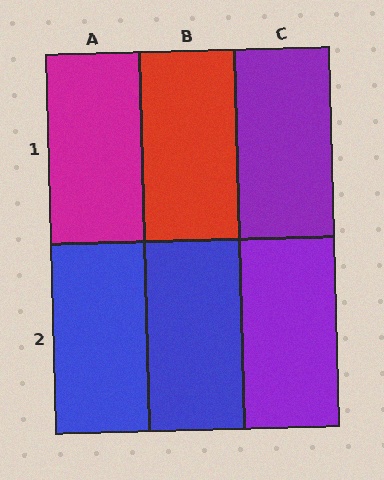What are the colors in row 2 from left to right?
Blue, blue, purple.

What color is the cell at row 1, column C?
Purple.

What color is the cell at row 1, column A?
Magenta.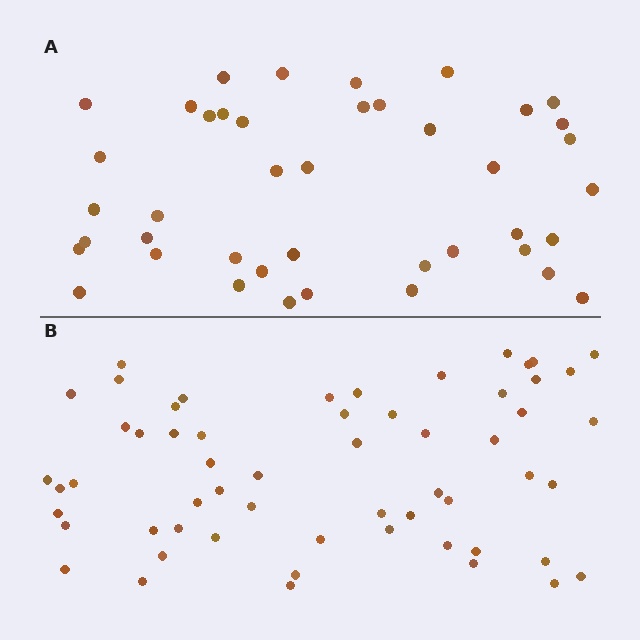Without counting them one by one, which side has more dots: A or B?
Region B (the bottom region) has more dots.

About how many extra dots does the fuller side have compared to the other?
Region B has approximately 15 more dots than region A.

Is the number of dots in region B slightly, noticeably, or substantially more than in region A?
Region B has noticeably more, but not dramatically so. The ratio is roughly 1.4 to 1.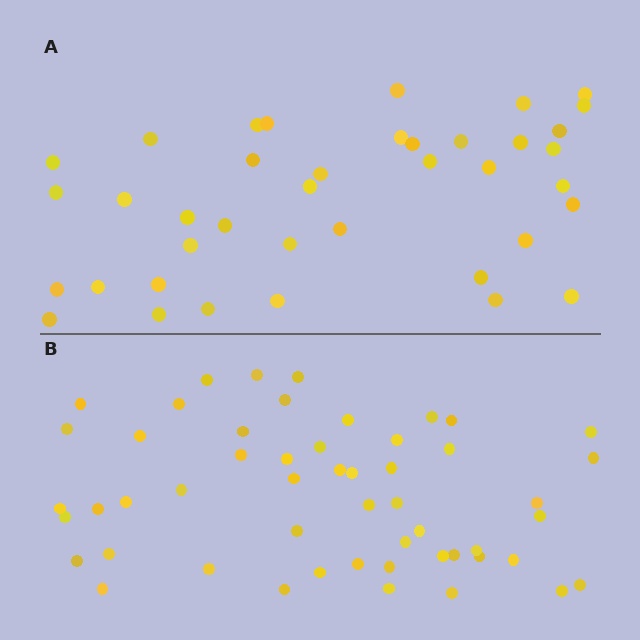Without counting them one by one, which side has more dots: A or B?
Region B (the bottom region) has more dots.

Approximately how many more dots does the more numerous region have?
Region B has approximately 15 more dots than region A.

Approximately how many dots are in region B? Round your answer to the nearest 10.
About 50 dots. (The exact count is 52, which rounds to 50.)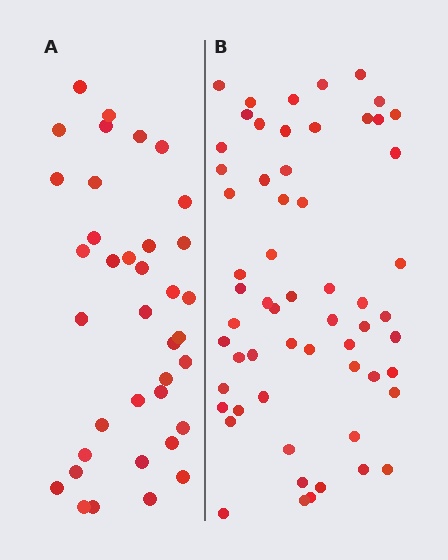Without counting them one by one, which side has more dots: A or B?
Region B (the right region) has more dots.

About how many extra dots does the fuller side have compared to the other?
Region B has approximately 20 more dots than region A.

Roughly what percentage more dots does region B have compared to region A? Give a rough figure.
About 60% more.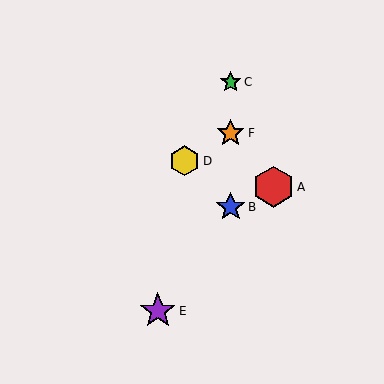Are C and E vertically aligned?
No, C is at x≈231 and E is at x≈158.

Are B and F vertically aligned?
Yes, both are at x≈231.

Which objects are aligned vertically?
Objects B, C, F are aligned vertically.